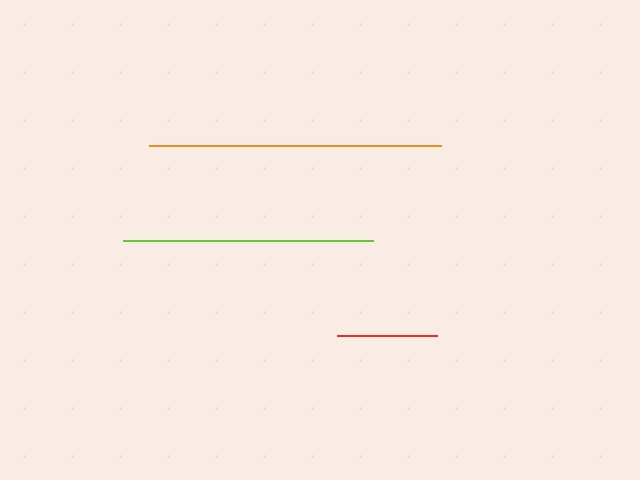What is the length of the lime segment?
The lime segment is approximately 249 pixels long.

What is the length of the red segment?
The red segment is approximately 100 pixels long.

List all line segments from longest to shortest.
From longest to shortest: orange, lime, red.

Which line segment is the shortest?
The red line is the shortest at approximately 100 pixels.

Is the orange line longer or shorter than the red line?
The orange line is longer than the red line.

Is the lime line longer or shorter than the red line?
The lime line is longer than the red line.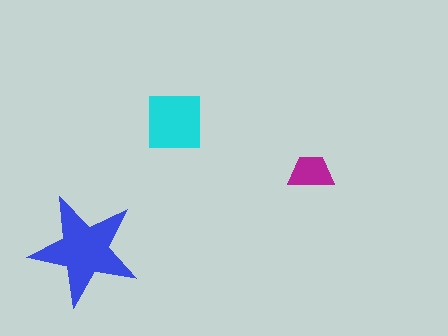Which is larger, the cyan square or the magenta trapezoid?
The cyan square.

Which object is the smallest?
The magenta trapezoid.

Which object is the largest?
The blue star.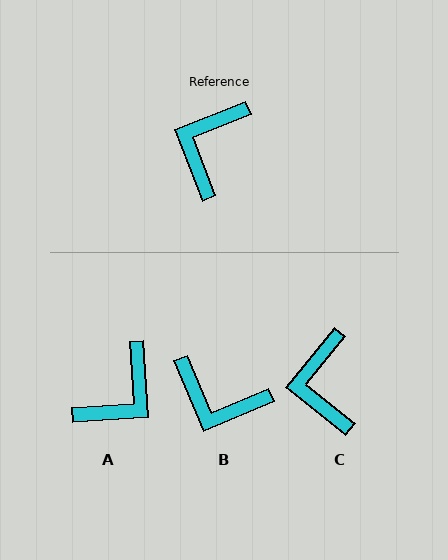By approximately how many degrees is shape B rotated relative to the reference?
Approximately 92 degrees counter-clockwise.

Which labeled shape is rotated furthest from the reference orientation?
A, about 162 degrees away.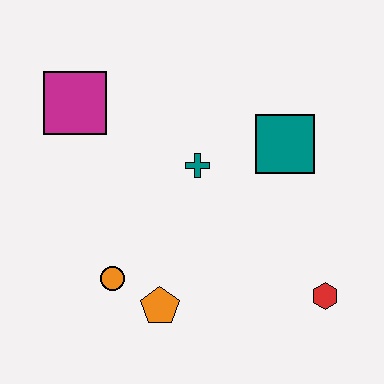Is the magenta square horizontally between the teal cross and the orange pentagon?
No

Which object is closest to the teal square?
The teal cross is closest to the teal square.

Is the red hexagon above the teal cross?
No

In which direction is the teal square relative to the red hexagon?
The teal square is above the red hexagon.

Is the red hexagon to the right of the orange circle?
Yes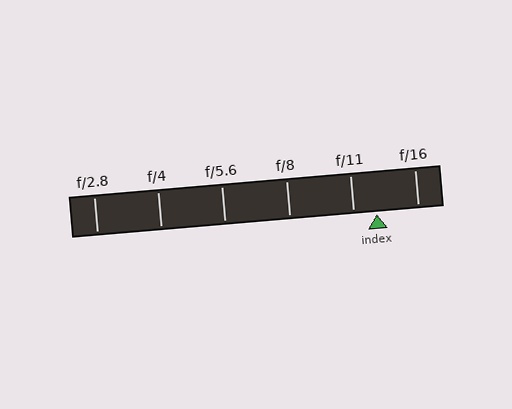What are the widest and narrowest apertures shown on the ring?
The widest aperture shown is f/2.8 and the narrowest is f/16.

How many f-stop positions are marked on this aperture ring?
There are 6 f-stop positions marked.